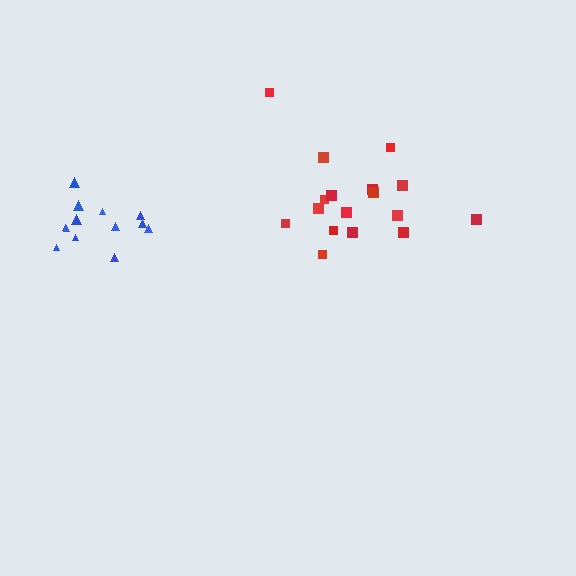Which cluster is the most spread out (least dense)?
Red.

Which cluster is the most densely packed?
Blue.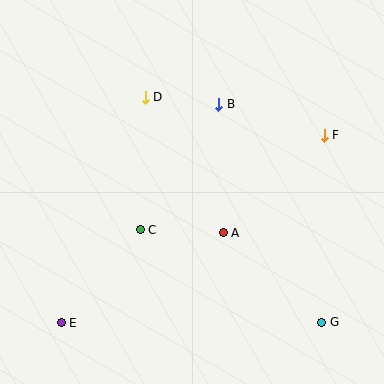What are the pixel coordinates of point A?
Point A is at (223, 233).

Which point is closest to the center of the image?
Point A at (223, 233) is closest to the center.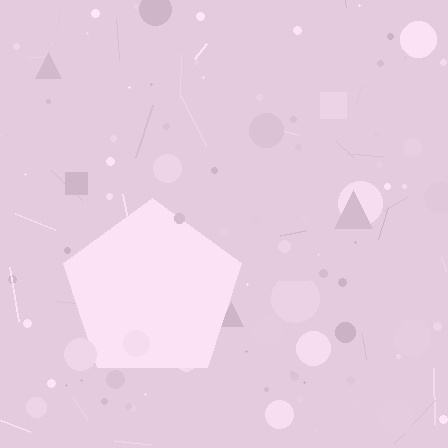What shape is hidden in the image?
A pentagon is hidden in the image.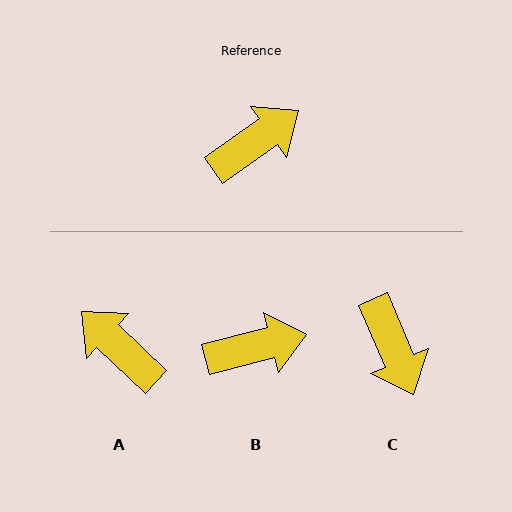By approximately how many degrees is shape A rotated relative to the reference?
Approximately 101 degrees counter-clockwise.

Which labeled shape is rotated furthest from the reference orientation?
C, about 102 degrees away.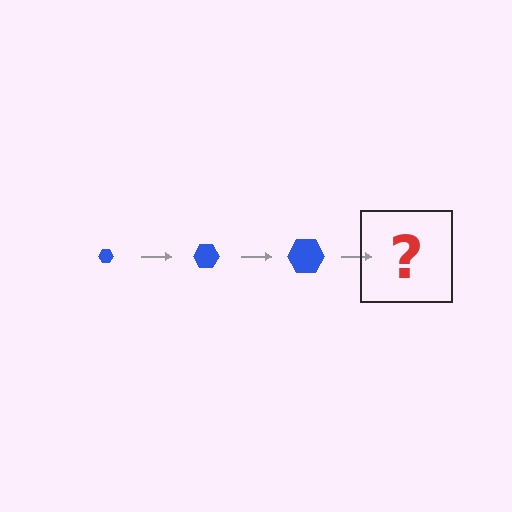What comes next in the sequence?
The next element should be a blue hexagon, larger than the previous one.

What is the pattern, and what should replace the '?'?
The pattern is that the hexagon gets progressively larger each step. The '?' should be a blue hexagon, larger than the previous one.